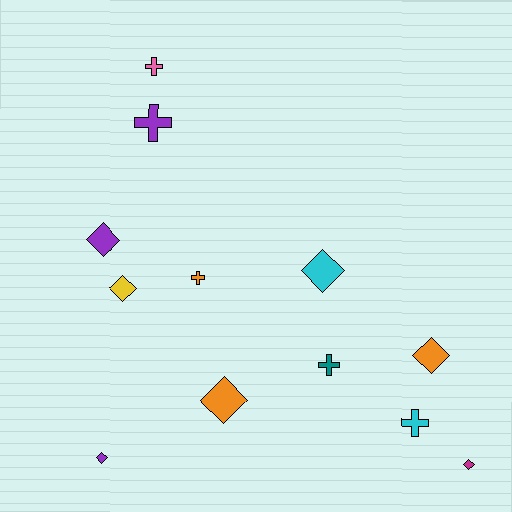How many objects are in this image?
There are 12 objects.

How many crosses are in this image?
There are 5 crosses.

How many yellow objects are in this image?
There is 1 yellow object.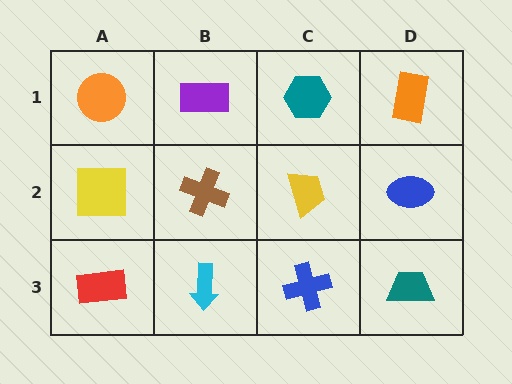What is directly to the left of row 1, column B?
An orange circle.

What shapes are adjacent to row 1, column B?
A brown cross (row 2, column B), an orange circle (row 1, column A), a teal hexagon (row 1, column C).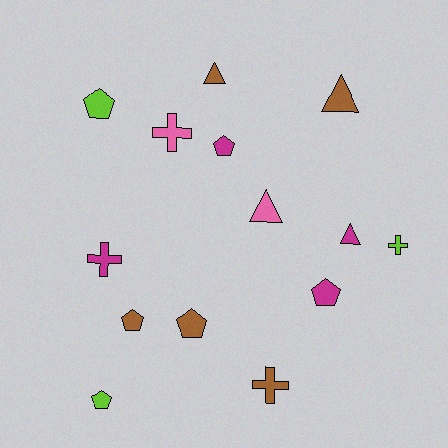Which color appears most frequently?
Brown, with 5 objects.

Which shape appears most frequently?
Pentagon, with 6 objects.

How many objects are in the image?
There are 14 objects.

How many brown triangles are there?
There are 2 brown triangles.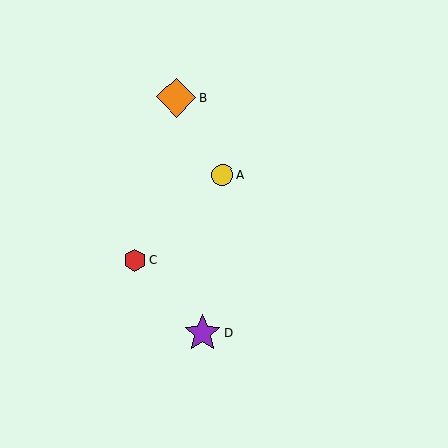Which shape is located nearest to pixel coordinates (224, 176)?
The yellow circle (labeled A) at (223, 175) is nearest to that location.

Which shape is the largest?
The orange diamond (labeled B) is the largest.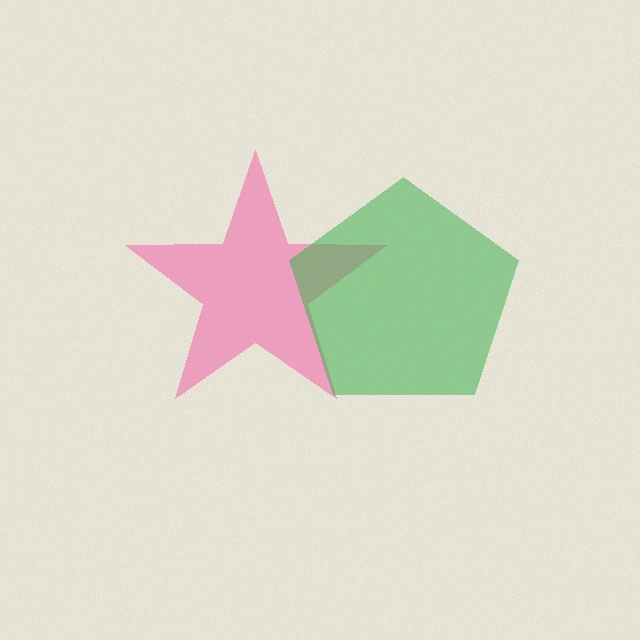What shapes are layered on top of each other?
The layered shapes are: a pink star, a green pentagon.